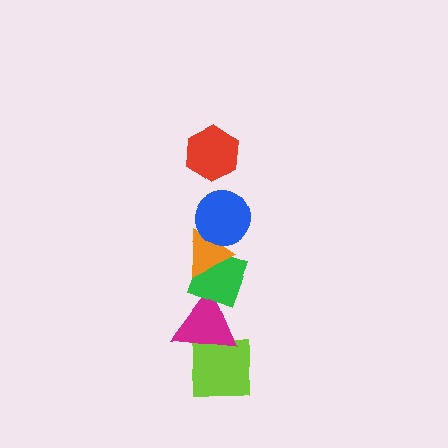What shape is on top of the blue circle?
The red hexagon is on top of the blue circle.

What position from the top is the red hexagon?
The red hexagon is 1st from the top.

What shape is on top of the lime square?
The magenta triangle is on top of the lime square.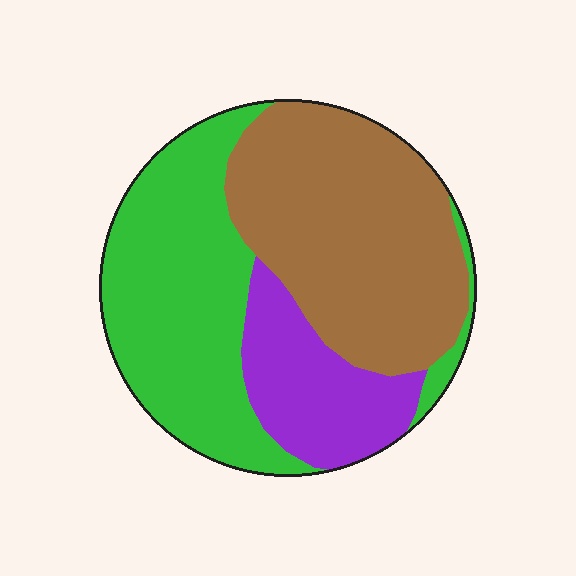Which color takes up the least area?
Purple, at roughly 20%.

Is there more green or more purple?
Green.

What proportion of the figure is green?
Green covers roughly 40% of the figure.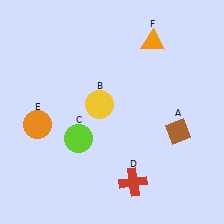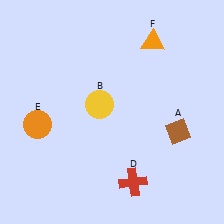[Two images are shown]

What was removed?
The lime circle (C) was removed in Image 2.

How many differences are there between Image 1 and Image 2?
There is 1 difference between the two images.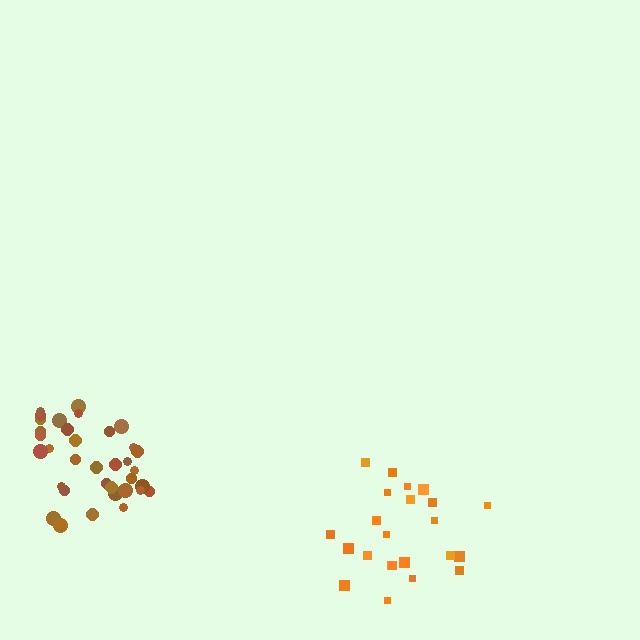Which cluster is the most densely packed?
Brown.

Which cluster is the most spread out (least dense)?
Orange.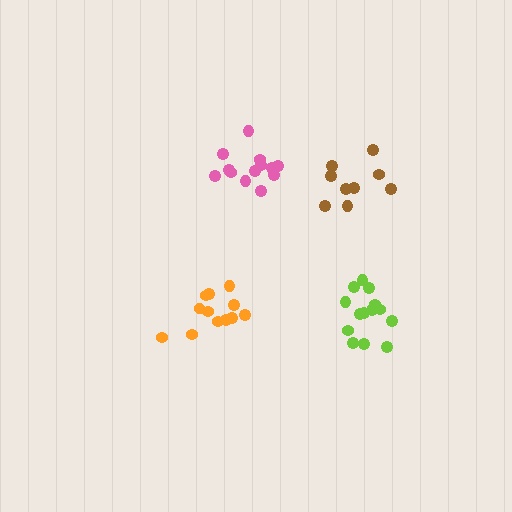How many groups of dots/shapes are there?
There are 4 groups.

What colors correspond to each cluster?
The clusters are colored: orange, lime, brown, pink.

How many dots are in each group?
Group 1: 12 dots, Group 2: 14 dots, Group 3: 9 dots, Group 4: 13 dots (48 total).